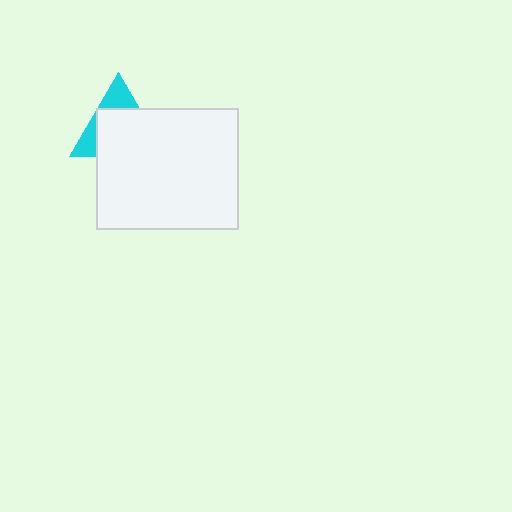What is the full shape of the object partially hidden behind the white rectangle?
The partially hidden object is a cyan triangle.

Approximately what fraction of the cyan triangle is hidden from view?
Roughly 68% of the cyan triangle is hidden behind the white rectangle.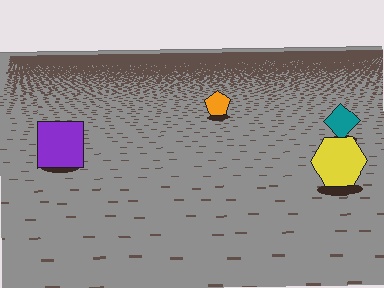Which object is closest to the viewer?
The yellow hexagon is closest. The texture marks near it are larger and more spread out.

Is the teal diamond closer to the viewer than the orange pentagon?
Yes. The teal diamond is closer — you can tell from the texture gradient: the ground texture is coarser near it.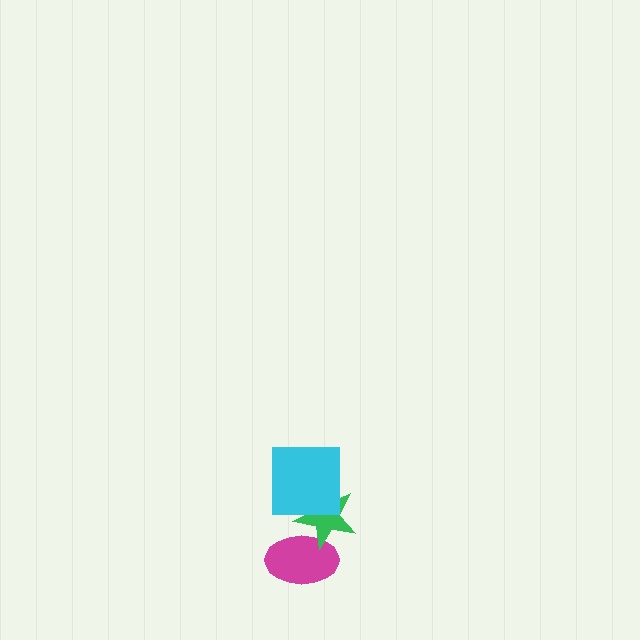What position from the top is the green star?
The green star is 2nd from the top.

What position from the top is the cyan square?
The cyan square is 1st from the top.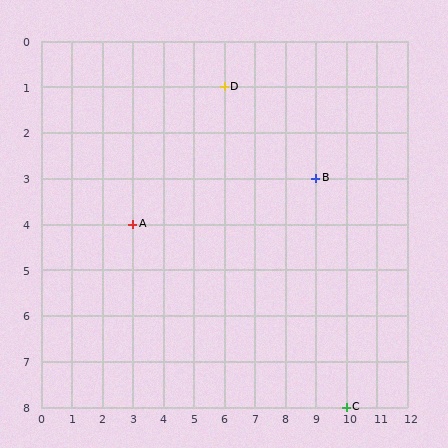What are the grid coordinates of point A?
Point A is at grid coordinates (3, 4).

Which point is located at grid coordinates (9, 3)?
Point B is at (9, 3).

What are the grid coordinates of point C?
Point C is at grid coordinates (10, 8).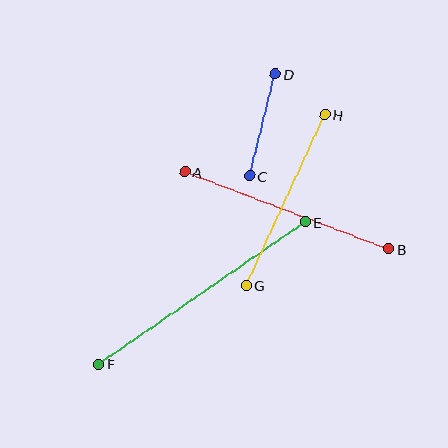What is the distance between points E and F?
The distance is approximately 252 pixels.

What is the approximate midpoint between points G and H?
The midpoint is at approximately (285, 200) pixels.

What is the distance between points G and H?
The distance is approximately 188 pixels.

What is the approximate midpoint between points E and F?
The midpoint is at approximately (202, 293) pixels.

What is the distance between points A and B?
The distance is approximately 218 pixels.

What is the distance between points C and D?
The distance is approximately 105 pixels.